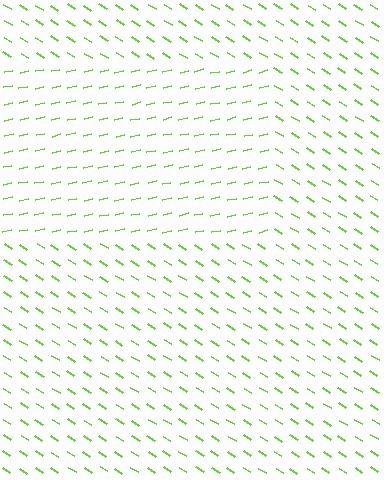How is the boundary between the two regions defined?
The boundary is defined purely by a change in line orientation (approximately 45 degrees difference). All lines are the same color and thickness.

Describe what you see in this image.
The image is filled with small lime line segments. A rectangle region in the image has lines oriented differently from the surrounding lines, creating a visible texture boundary.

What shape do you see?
I see a rectangle.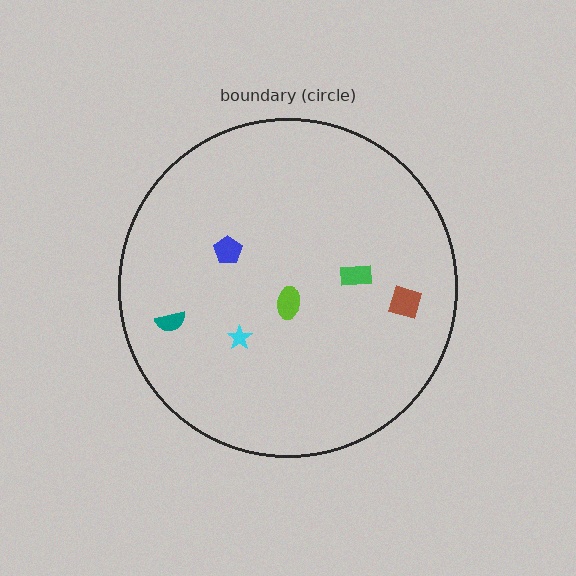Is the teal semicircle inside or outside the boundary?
Inside.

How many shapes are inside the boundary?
6 inside, 0 outside.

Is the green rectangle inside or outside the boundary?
Inside.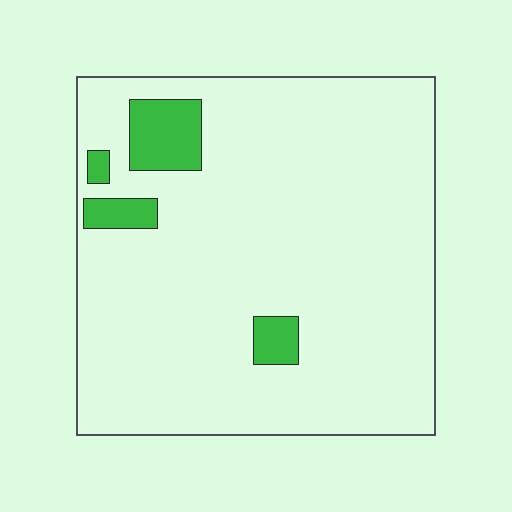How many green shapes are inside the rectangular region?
4.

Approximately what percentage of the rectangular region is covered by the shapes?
Approximately 10%.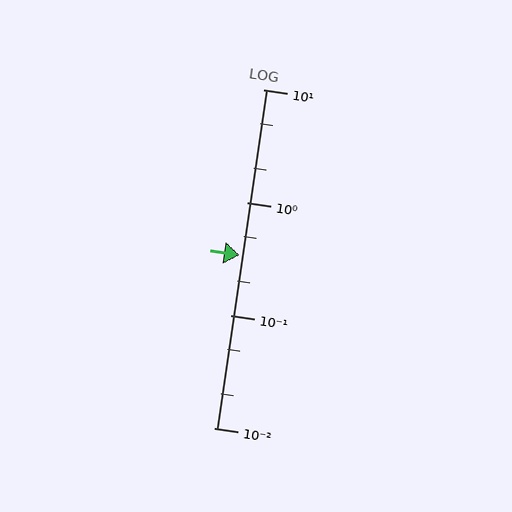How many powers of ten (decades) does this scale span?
The scale spans 3 decades, from 0.01 to 10.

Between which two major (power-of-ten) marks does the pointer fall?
The pointer is between 0.1 and 1.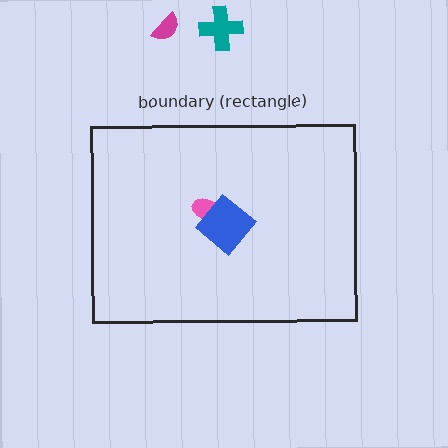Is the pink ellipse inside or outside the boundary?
Inside.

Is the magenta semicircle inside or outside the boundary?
Outside.